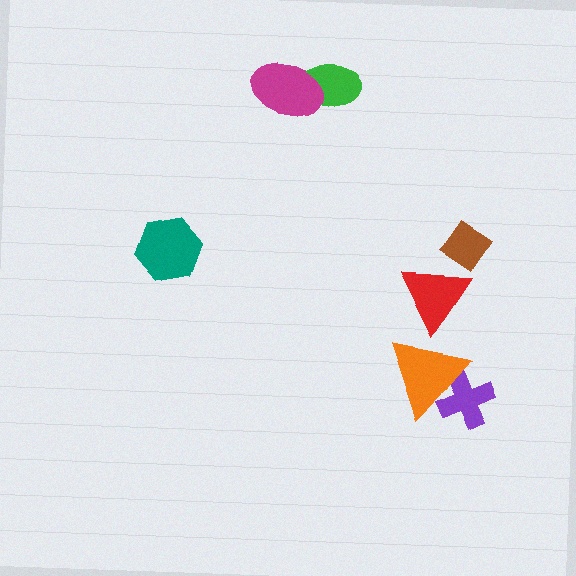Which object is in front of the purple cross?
The orange triangle is in front of the purple cross.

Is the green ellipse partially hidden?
Yes, it is partially covered by another shape.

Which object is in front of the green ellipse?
The magenta ellipse is in front of the green ellipse.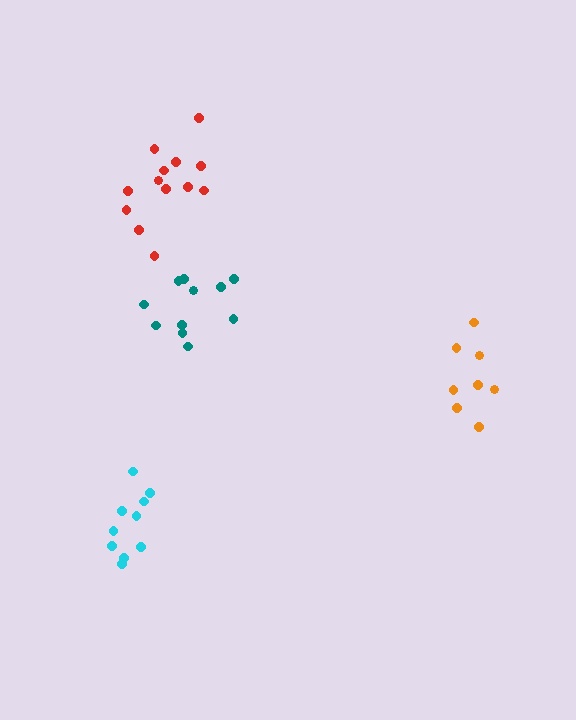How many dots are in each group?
Group 1: 8 dots, Group 2: 11 dots, Group 3: 13 dots, Group 4: 10 dots (42 total).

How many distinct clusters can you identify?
There are 4 distinct clusters.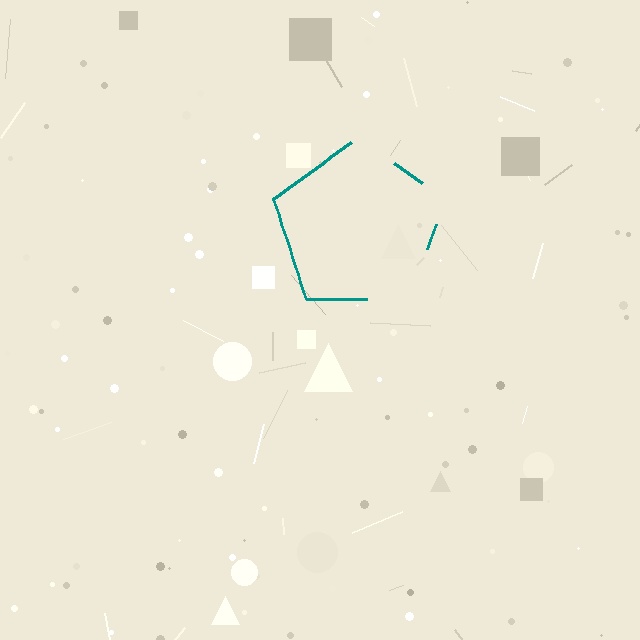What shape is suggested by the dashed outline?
The dashed outline suggests a pentagon.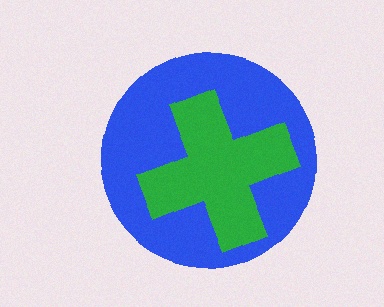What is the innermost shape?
The green cross.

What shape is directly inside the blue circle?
The green cross.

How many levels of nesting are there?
2.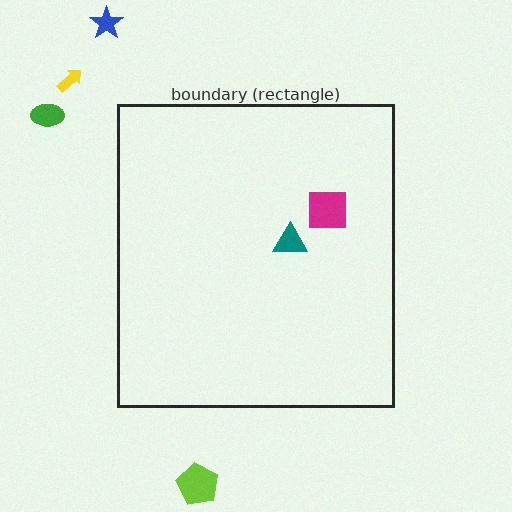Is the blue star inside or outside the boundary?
Outside.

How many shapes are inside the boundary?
2 inside, 4 outside.